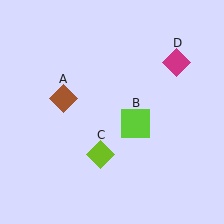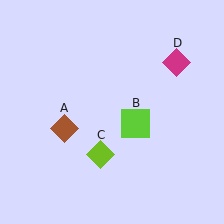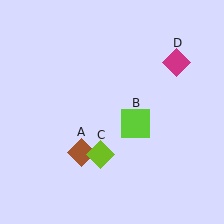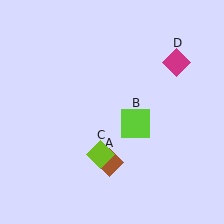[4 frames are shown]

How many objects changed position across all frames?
1 object changed position: brown diamond (object A).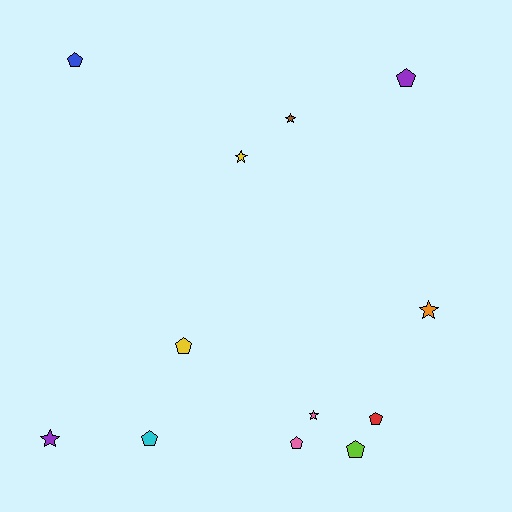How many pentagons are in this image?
There are 7 pentagons.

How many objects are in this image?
There are 12 objects.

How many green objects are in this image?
There are no green objects.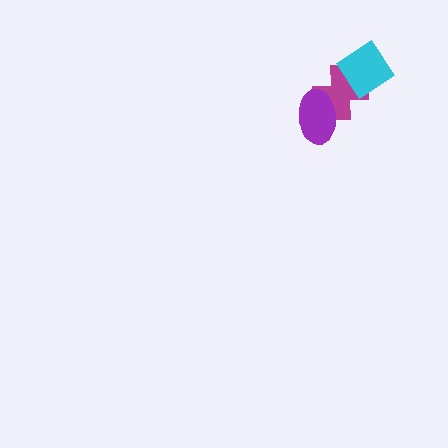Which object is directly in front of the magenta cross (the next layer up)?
The purple ellipse is directly in front of the magenta cross.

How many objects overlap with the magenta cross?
2 objects overlap with the magenta cross.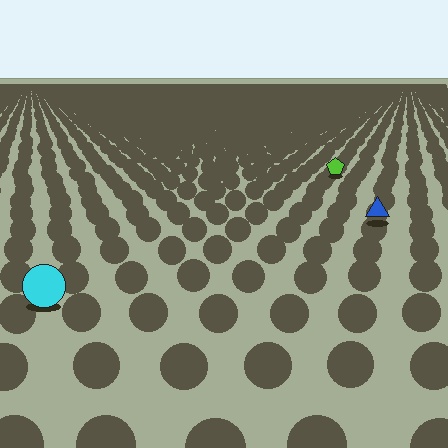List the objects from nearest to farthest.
From nearest to farthest: the cyan circle, the blue triangle, the lime pentagon.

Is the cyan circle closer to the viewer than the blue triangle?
Yes. The cyan circle is closer — you can tell from the texture gradient: the ground texture is coarser near it.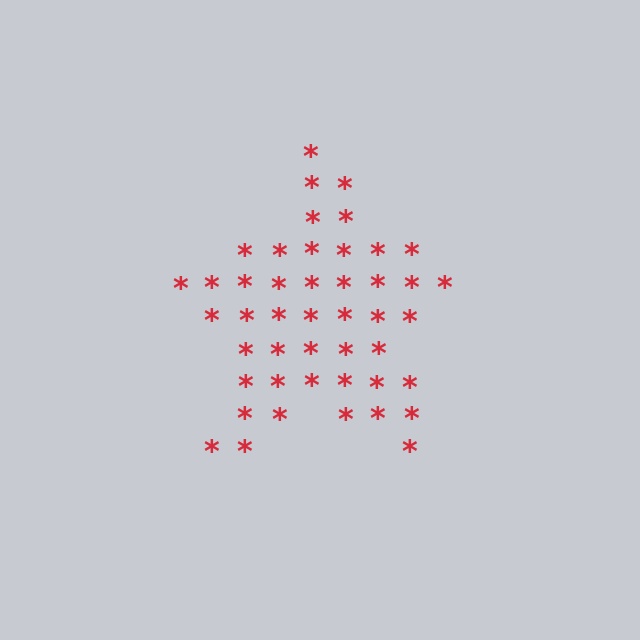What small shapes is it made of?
It is made of small asterisks.